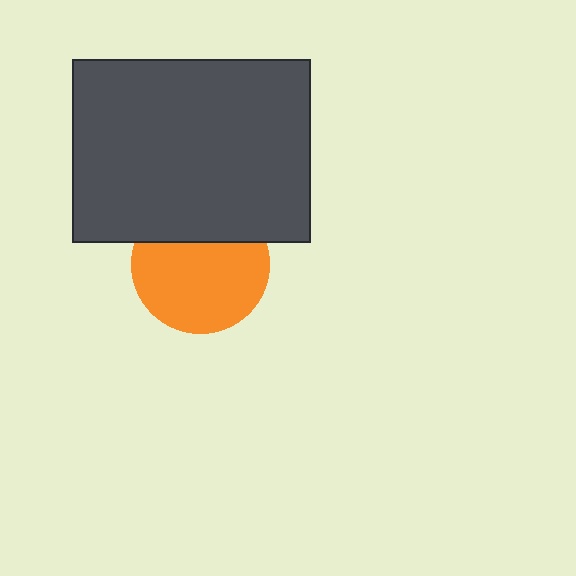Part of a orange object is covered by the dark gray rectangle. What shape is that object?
It is a circle.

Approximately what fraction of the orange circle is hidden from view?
Roughly 31% of the orange circle is hidden behind the dark gray rectangle.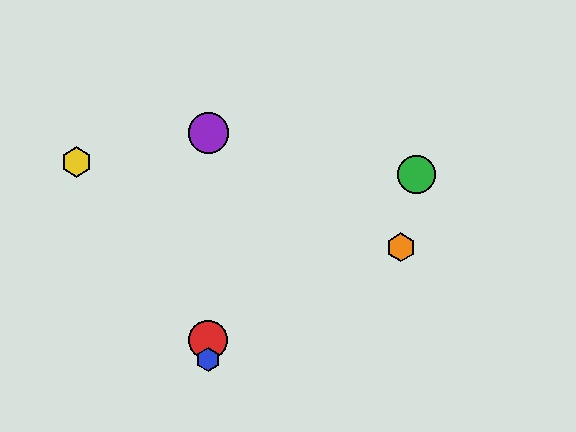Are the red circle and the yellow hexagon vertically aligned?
No, the red circle is at x≈208 and the yellow hexagon is at x≈77.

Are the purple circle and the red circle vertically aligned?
Yes, both are at x≈208.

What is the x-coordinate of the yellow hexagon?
The yellow hexagon is at x≈77.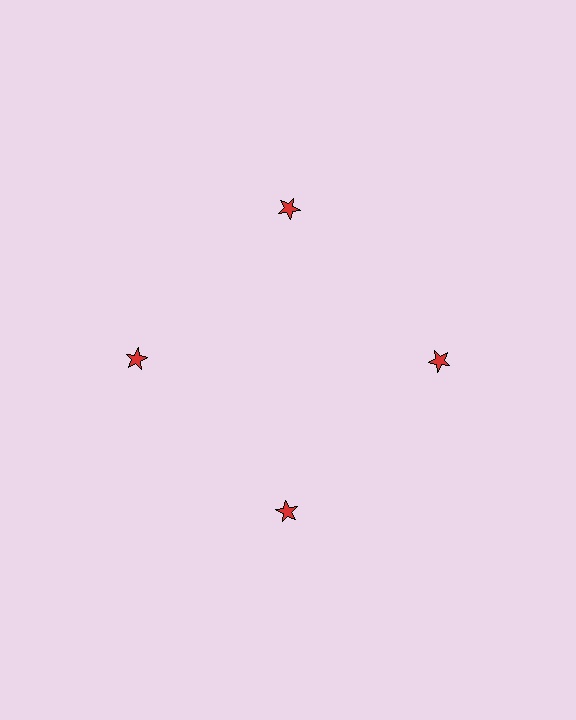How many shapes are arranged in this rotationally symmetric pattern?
There are 4 shapes, arranged in 4 groups of 1.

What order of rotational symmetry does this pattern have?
This pattern has 4-fold rotational symmetry.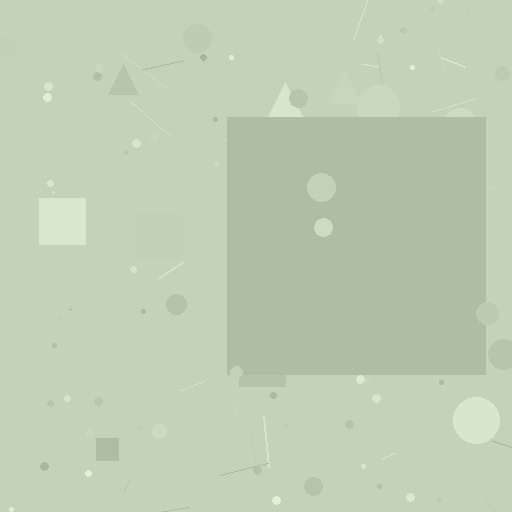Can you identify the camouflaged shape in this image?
The camouflaged shape is a square.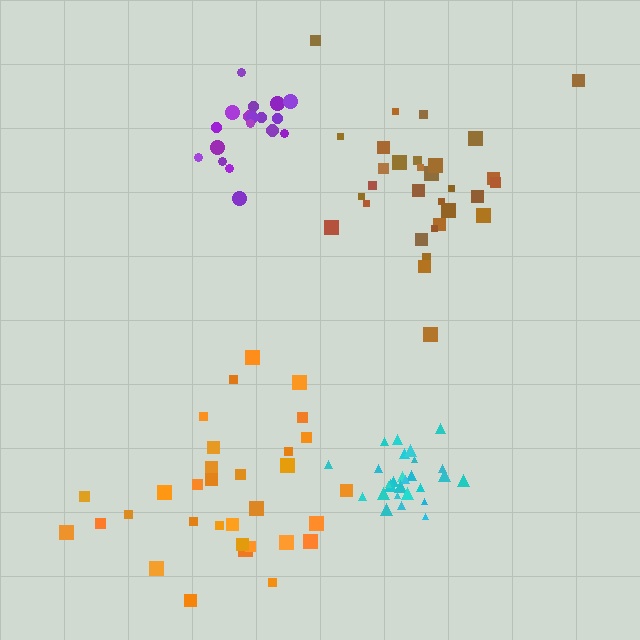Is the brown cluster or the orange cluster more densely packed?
Brown.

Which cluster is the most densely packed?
Cyan.